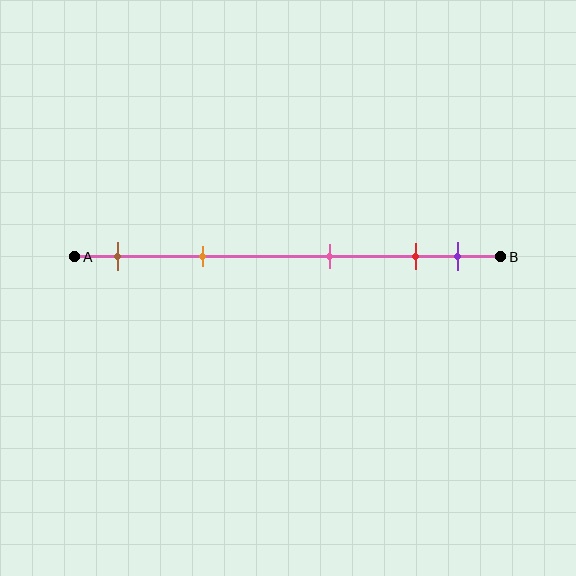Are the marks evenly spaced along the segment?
No, the marks are not evenly spaced.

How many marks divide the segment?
There are 5 marks dividing the segment.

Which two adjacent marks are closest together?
The red and purple marks are the closest adjacent pair.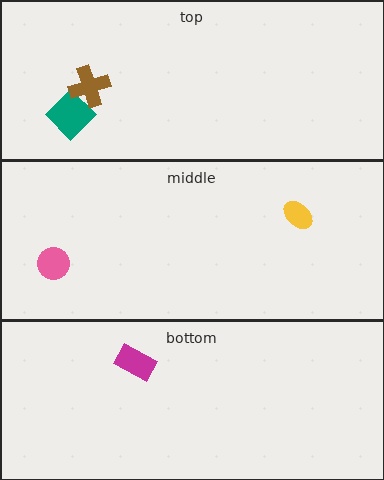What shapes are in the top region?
The teal diamond, the brown cross.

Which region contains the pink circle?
The middle region.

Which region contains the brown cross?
The top region.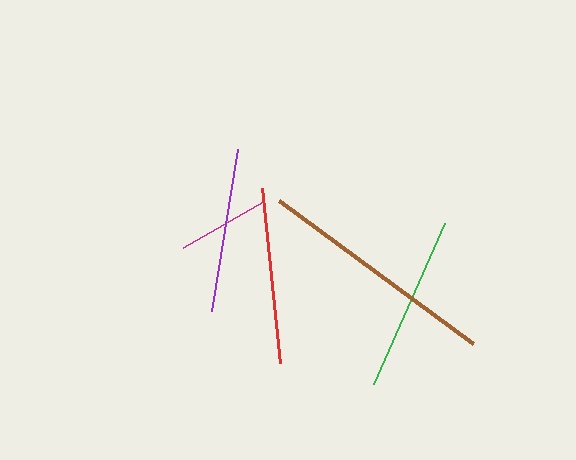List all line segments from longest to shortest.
From longest to shortest: brown, green, red, purple, magenta.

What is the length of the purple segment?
The purple segment is approximately 164 pixels long.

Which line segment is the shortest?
The magenta line is the shortest at approximately 93 pixels.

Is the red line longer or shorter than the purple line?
The red line is longer than the purple line.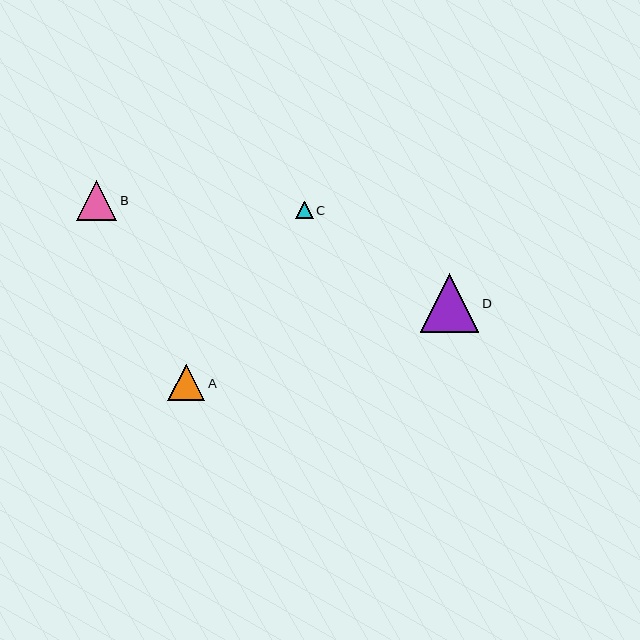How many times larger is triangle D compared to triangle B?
Triangle D is approximately 1.5 times the size of triangle B.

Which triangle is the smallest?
Triangle C is the smallest with a size of approximately 18 pixels.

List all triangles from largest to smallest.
From largest to smallest: D, B, A, C.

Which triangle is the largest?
Triangle D is the largest with a size of approximately 59 pixels.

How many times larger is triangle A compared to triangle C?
Triangle A is approximately 2.1 times the size of triangle C.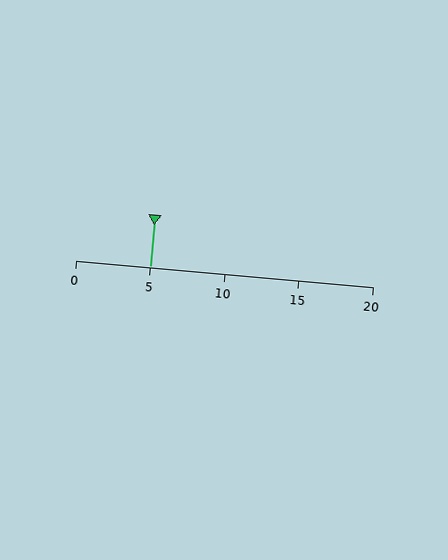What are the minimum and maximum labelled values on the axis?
The axis runs from 0 to 20.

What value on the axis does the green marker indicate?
The marker indicates approximately 5.